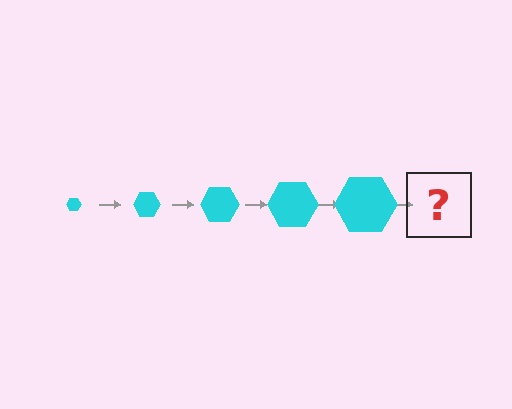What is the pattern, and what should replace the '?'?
The pattern is that the hexagon gets progressively larger each step. The '?' should be a cyan hexagon, larger than the previous one.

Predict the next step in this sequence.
The next step is a cyan hexagon, larger than the previous one.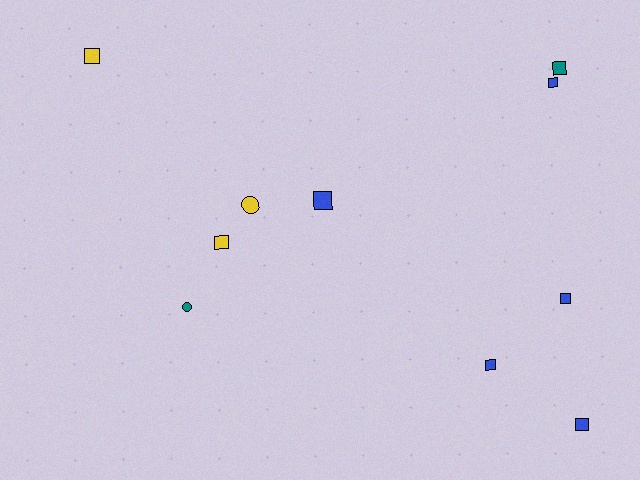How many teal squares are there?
There is 1 teal square.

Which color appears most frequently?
Blue, with 5 objects.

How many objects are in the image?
There are 10 objects.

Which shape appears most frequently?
Square, with 8 objects.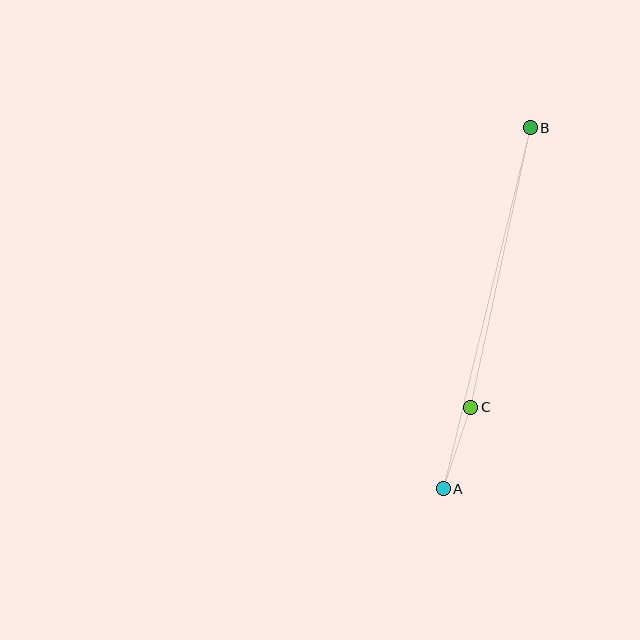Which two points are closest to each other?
Points A and C are closest to each other.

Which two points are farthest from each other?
Points A and B are farthest from each other.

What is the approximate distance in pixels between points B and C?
The distance between B and C is approximately 286 pixels.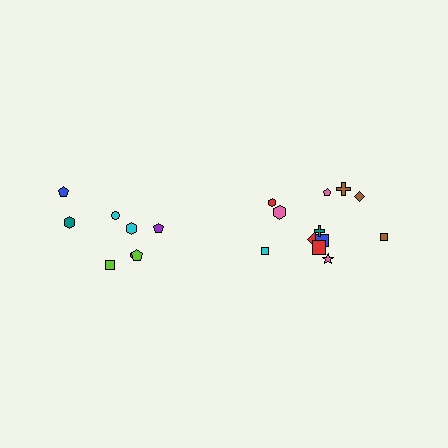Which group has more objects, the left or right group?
The right group.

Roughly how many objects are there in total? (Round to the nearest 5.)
Roughly 20 objects in total.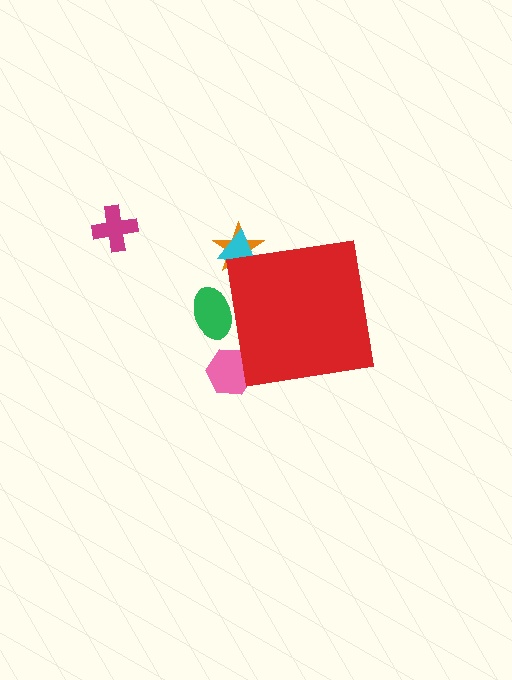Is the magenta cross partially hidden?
No, the magenta cross is fully visible.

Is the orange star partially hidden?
Yes, the orange star is partially hidden behind the red square.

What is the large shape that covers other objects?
A red square.